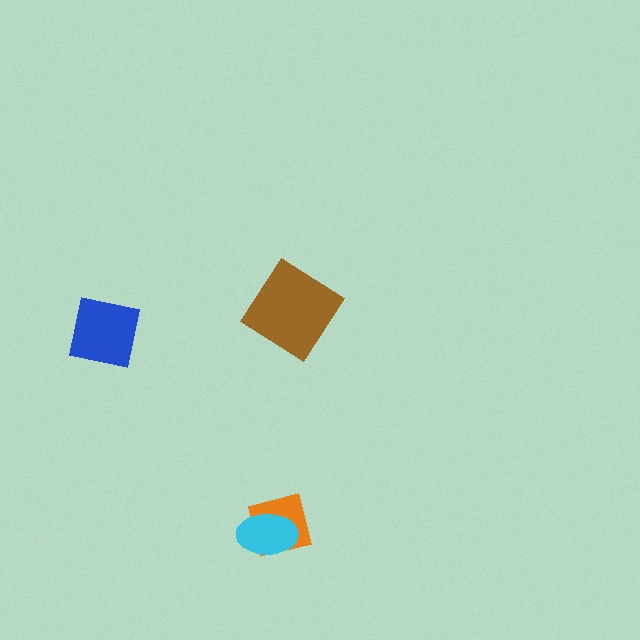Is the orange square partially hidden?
Yes, it is partially covered by another shape.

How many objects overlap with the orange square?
1 object overlaps with the orange square.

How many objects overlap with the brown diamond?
0 objects overlap with the brown diamond.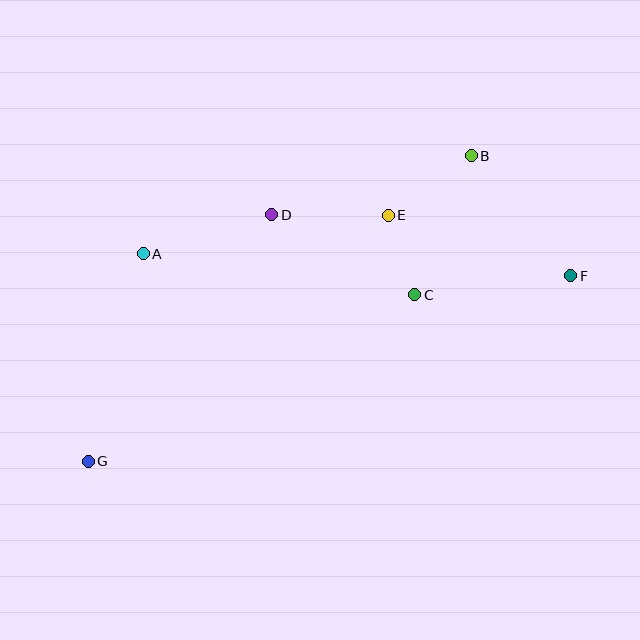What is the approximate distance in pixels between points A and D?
The distance between A and D is approximately 134 pixels.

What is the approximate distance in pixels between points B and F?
The distance between B and F is approximately 156 pixels.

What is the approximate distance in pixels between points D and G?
The distance between D and G is approximately 307 pixels.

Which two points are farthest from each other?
Points F and G are farthest from each other.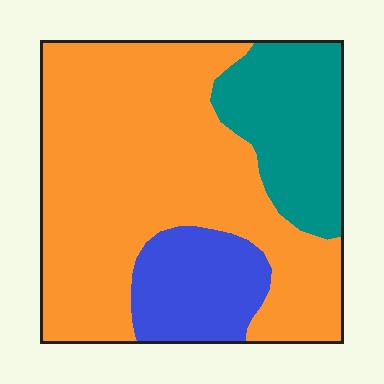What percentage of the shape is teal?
Teal takes up less than a quarter of the shape.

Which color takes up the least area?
Blue, at roughly 15%.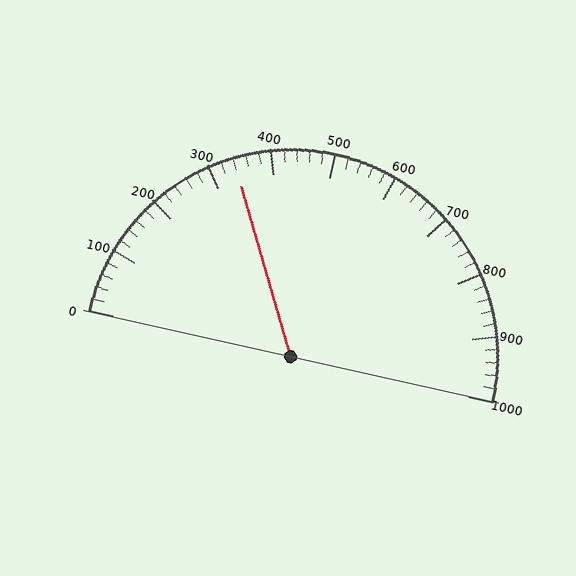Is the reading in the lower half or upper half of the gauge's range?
The reading is in the lower half of the range (0 to 1000).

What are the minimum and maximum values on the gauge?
The gauge ranges from 0 to 1000.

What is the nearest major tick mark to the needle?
The nearest major tick mark is 300.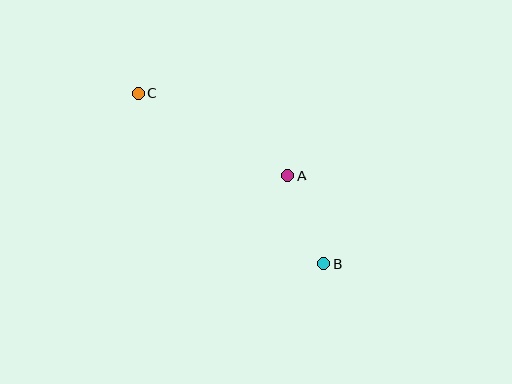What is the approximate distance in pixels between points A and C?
The distance between A and C is approximately 170 pixels.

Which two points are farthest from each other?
Points B and C are farthest from each other.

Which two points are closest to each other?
Points A and B are closest to each other.